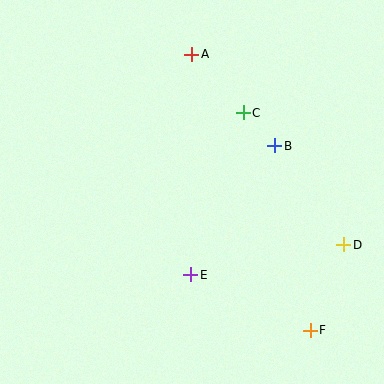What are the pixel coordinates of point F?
Point F is at (310, 330).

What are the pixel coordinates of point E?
Point E is at (191, 275).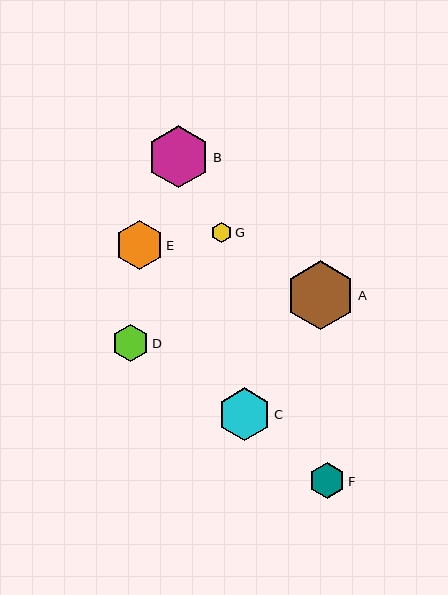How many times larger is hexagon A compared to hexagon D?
Hexagon A is approximately 1.9 times the size of hexagon D.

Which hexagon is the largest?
Hexagon A is the largest with a size of approximately 69 pixels.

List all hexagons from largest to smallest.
From largest to smallest: A, B, C, E, D, F, G.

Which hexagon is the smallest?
Hexagon G is the smallest with a size of approximately 21 pixels.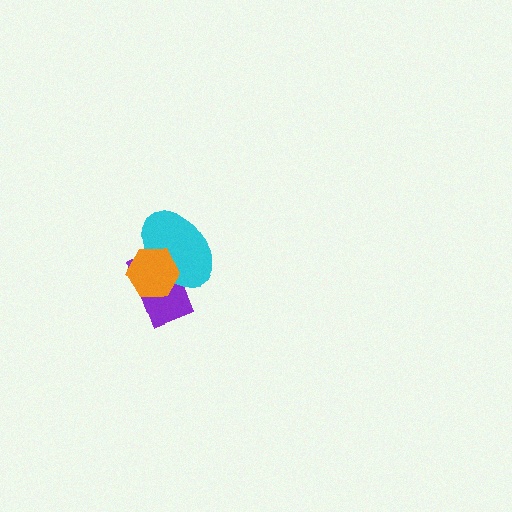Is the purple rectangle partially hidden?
Yes, it is partially covered by another shape.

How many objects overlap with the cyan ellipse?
2 objects overlap with the cyan ellipse.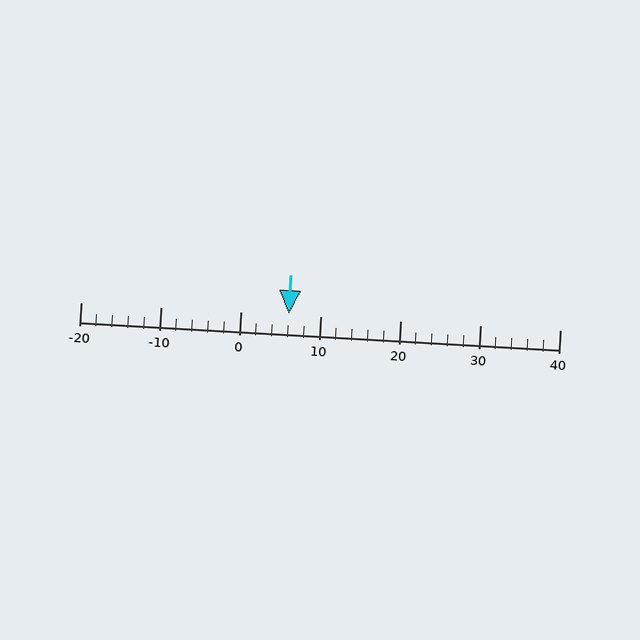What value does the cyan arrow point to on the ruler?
The cyan arrow points to approximately 6.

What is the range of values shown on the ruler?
The ruler shows values from -20 to 40.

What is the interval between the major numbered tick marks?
The major tick marks are spaced 10 units apart.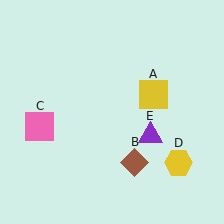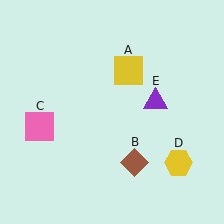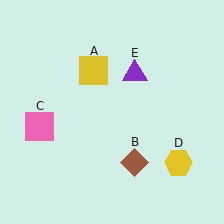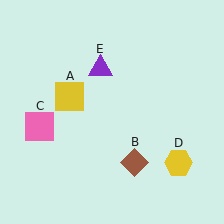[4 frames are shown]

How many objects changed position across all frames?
2 objects changed position: yellow square (object A), purple triangle (object E).